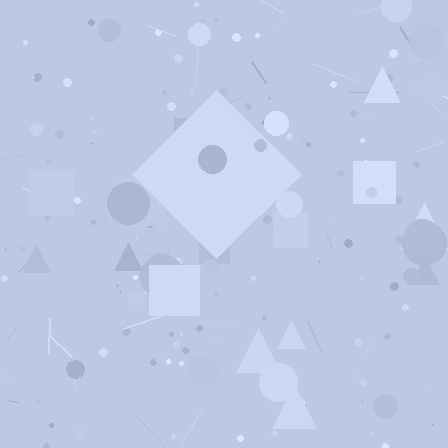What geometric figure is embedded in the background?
A diamond is embedded in the background.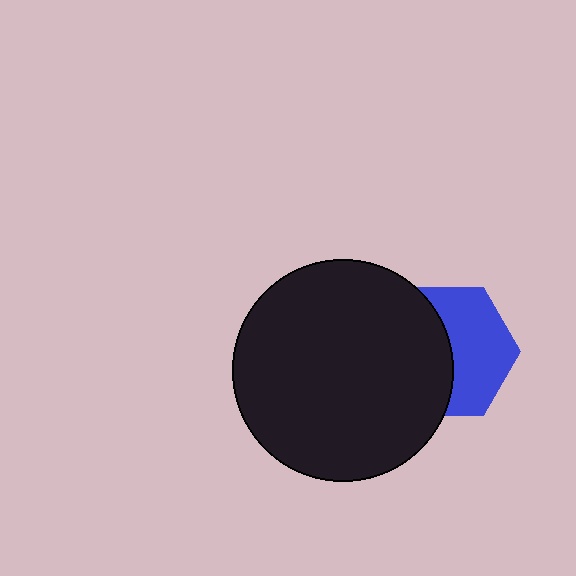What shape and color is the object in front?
The object in front is a black circle.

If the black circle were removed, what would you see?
You would see the complete blue hexagon.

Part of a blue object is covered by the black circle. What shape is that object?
It is a hexagon.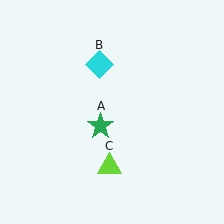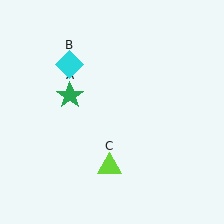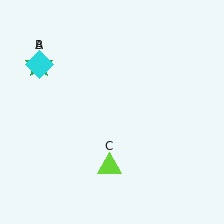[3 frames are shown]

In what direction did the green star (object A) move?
The green star (object A) moved up and to the left.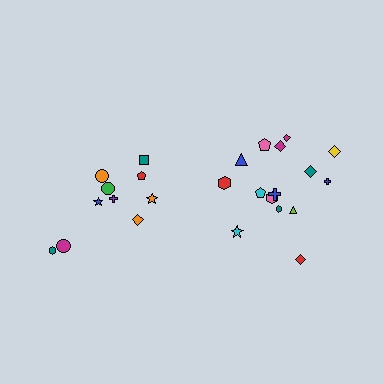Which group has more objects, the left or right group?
The right group.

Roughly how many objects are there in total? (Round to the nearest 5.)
Roughly 25 objects in total.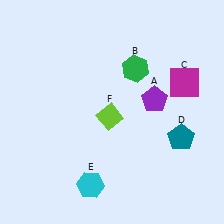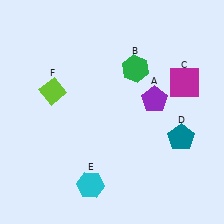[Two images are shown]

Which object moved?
The lime diamond (F) moved left.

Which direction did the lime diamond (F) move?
The lime diamond (F) moved left.